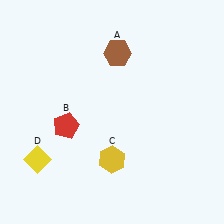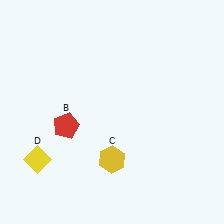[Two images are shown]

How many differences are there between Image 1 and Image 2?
There is 1 difference between the two images.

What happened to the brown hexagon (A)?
The brown hexagon (A) was removed in Image 2. It was in the top-right area of Image 1.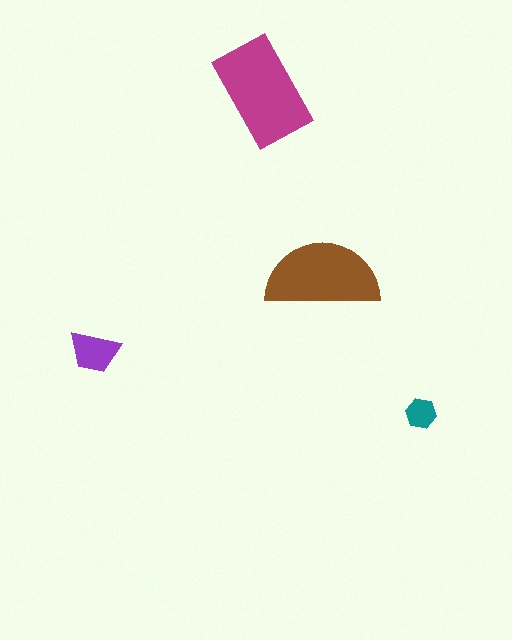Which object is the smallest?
The teal hexagon.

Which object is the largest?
The magenta rectangle.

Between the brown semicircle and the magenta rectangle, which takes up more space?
The magenta rectangle.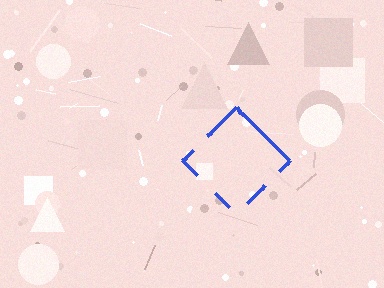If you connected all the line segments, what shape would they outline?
They would outline a diamond.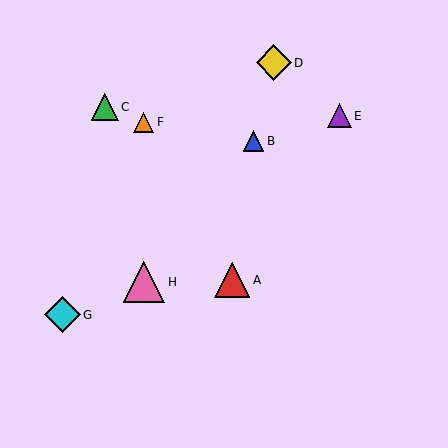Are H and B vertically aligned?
No, H is at x≈144 and B is at x≈253.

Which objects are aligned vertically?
Objects F, H are aligned vertically.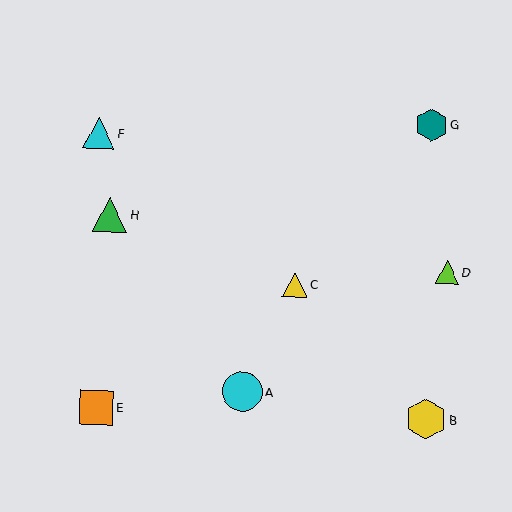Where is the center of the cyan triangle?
The center of the cyan triangle is at (99, 133).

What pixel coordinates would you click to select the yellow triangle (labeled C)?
Click at (295, 285) to select the yellow triangle C.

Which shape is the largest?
The yellow hexagon (labeled B) is the largest.